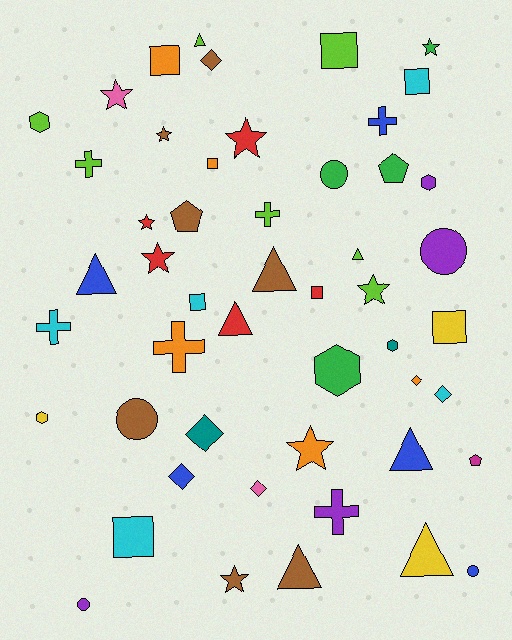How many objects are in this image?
There are 50 objects.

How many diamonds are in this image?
There are 6 diamonds.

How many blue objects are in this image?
There are 5 blue objects.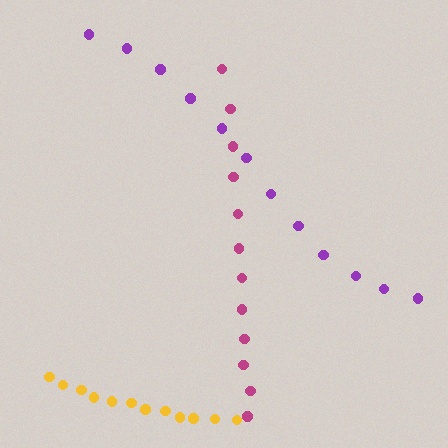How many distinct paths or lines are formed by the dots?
There are 3 distinct paths.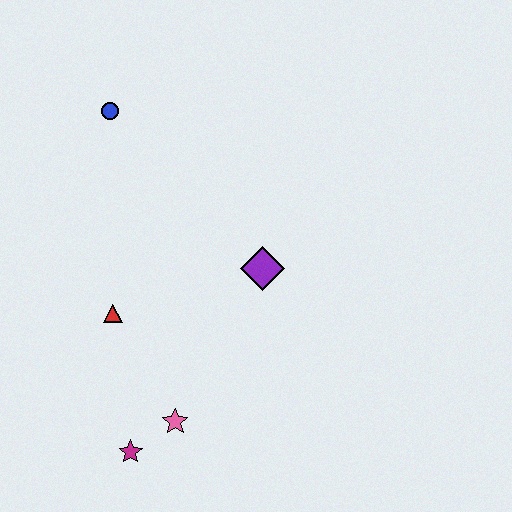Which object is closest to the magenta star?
The pink star is closest to the magenta star.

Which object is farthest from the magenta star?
The blue circle is farthest from the magenta star.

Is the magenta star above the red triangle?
No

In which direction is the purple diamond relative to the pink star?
The purple diamond is above the pink star.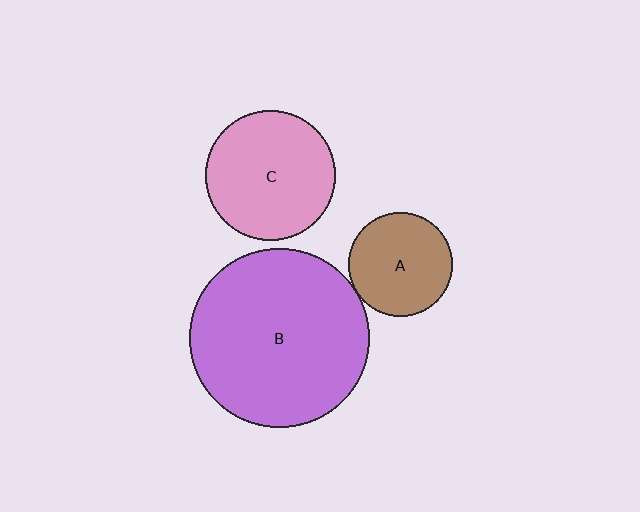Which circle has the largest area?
Circle B (purple).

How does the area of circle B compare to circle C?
Approximately 1.9 times.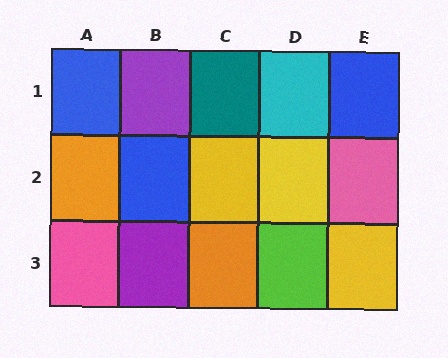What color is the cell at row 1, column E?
Blue.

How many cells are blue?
3 cells are blue.